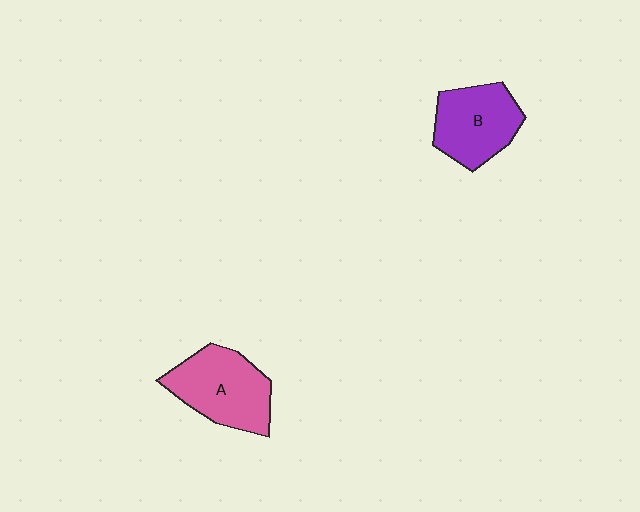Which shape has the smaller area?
Shape B (purple).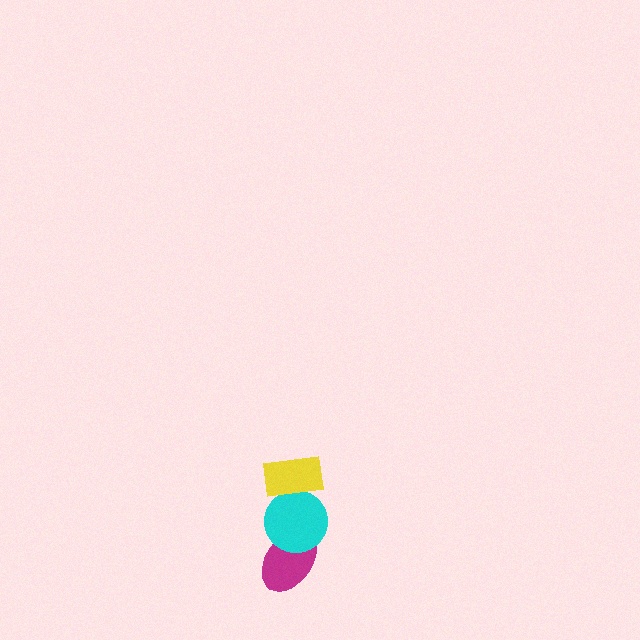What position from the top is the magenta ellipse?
The magenta ellipse is 3rd from the top.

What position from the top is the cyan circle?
The cyan circle is 2nd from the top.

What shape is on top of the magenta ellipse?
The cyan circle is on top of the magenta ellipse.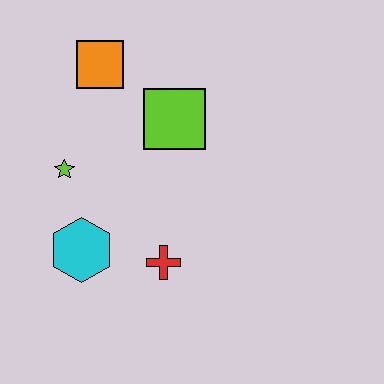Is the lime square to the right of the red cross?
Yes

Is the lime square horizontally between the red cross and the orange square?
No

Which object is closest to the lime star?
The cyan hexagon is closest to the lime star.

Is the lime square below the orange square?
Yes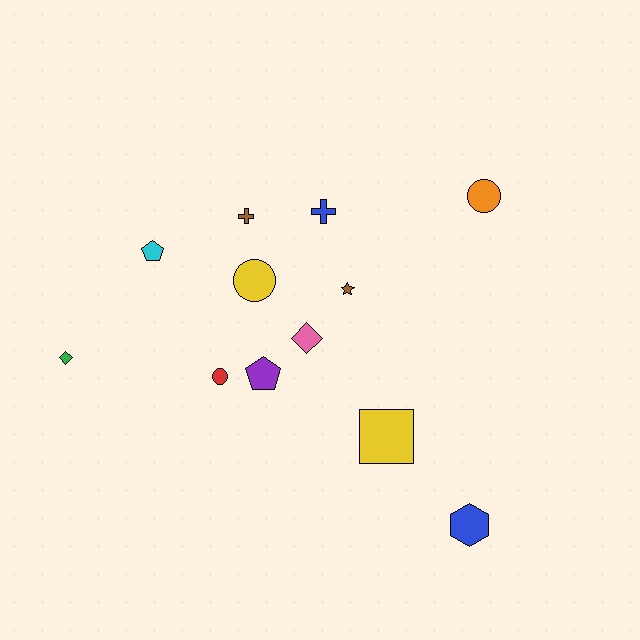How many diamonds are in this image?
There are 2 diamonds.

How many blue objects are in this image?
There are 2 blue objects.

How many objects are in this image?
There are 12 objects.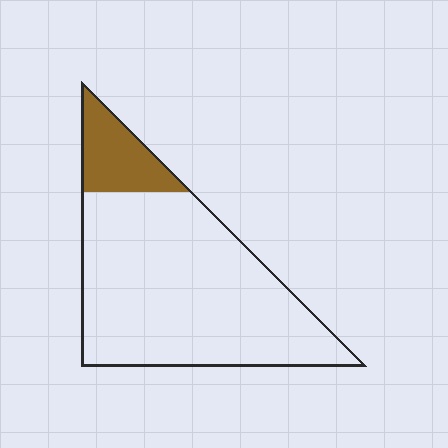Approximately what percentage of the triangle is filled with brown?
Approximately 15%.